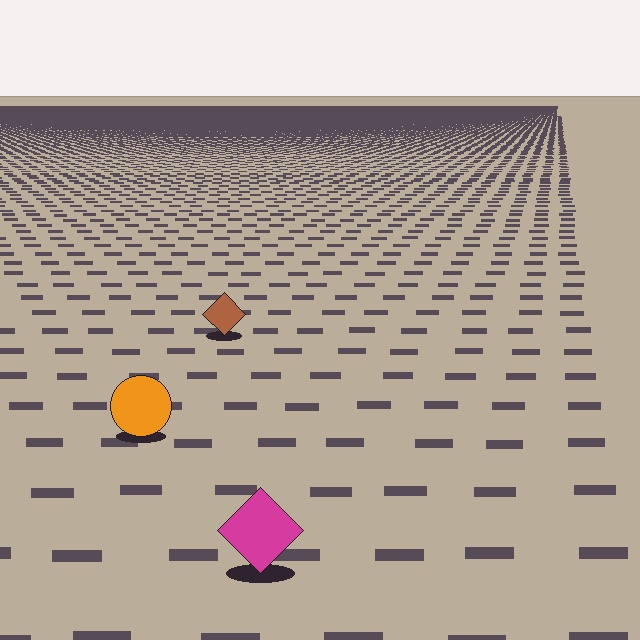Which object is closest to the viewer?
The magenta diamond is closest. The texture marks near it are larger and more spread out.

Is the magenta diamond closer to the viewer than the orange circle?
Yes. The magenta diamond is closer — you can tell from the texture gradient: the ground texture is coarser near it.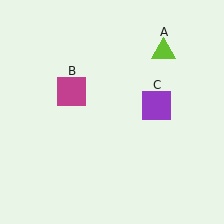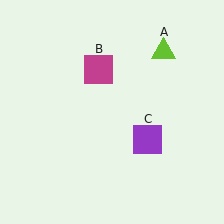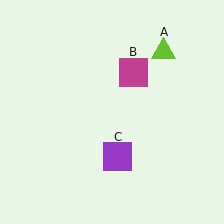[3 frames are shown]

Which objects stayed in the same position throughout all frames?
Lime triangle (object A) remained stationary.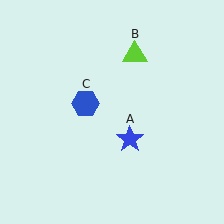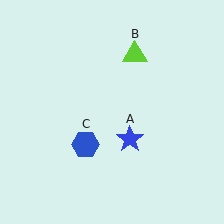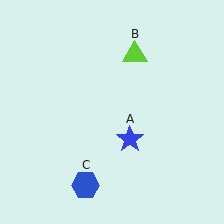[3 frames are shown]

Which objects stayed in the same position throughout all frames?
Blue star (object A) and lime triangle (object B) remained stationary.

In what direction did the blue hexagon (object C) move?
The blue hexagon (object C) moved down.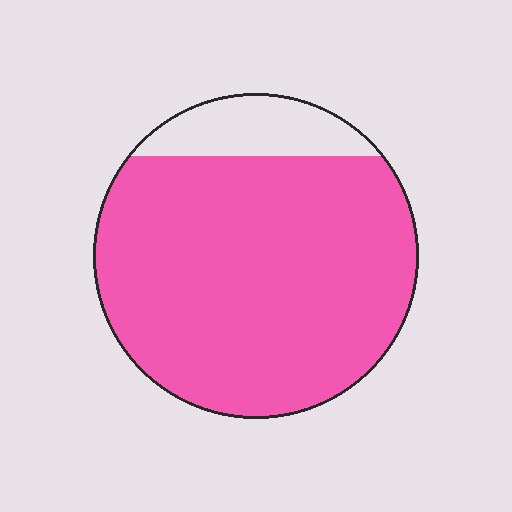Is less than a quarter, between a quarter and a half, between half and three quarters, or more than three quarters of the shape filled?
More than three quarters.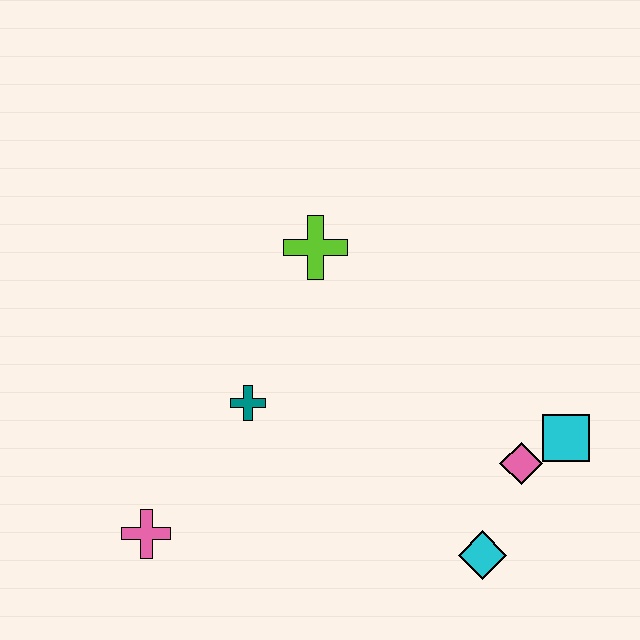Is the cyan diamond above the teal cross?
No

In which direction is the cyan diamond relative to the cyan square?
The cyan diamond is below the cyan square.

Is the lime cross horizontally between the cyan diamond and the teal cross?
Yes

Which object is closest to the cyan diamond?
The pink diamond is closest to the cyan diamond.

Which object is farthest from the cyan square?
The pink cross is farthest from the cyan square.